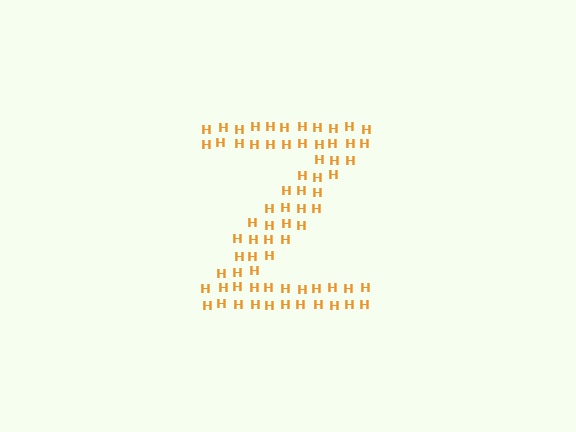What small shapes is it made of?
It is made of small letter H's.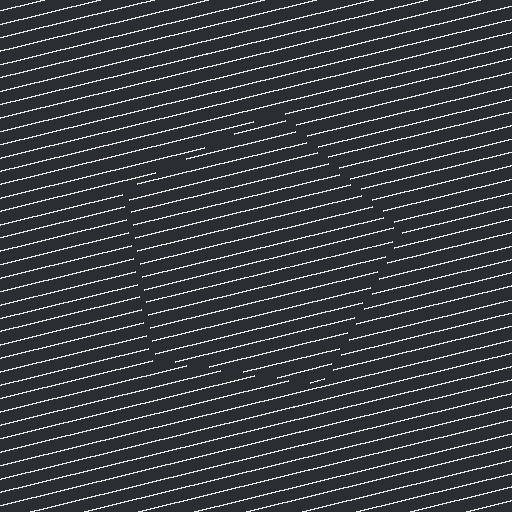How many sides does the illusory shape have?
5 sides — the line-ends trace a pentagon.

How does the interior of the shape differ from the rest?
The interior of the shape contains the same grating, shifted by half a period — the contour is defined by the phase discontinuity where line-ends from the inner and outer gratings abut.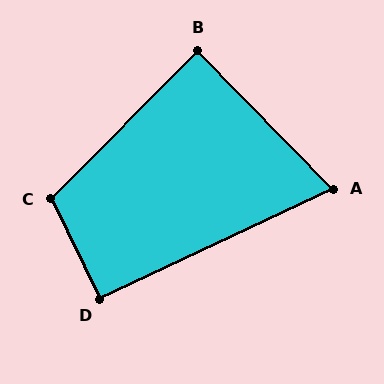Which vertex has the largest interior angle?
C, at approximately 109 degrees.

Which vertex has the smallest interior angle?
A, at approximately 71 degrees.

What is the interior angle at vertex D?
Approximately 91 degrees (approximately right).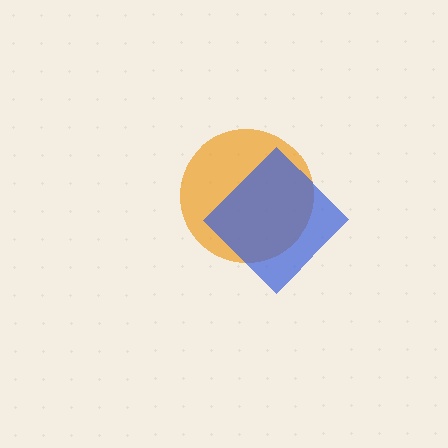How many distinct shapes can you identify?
There are 2 distinct shapes: an orange circle, a blue diamond.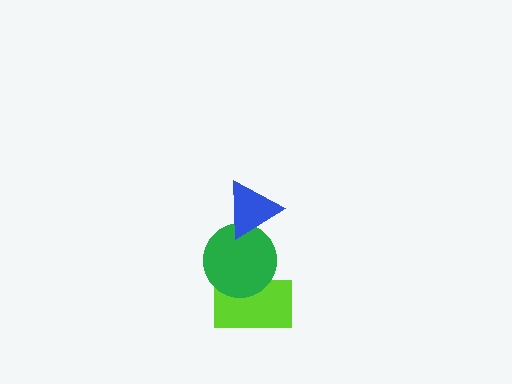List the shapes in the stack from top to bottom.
From top to bottom: the blue triangle, the green circle, the lime rectangle.